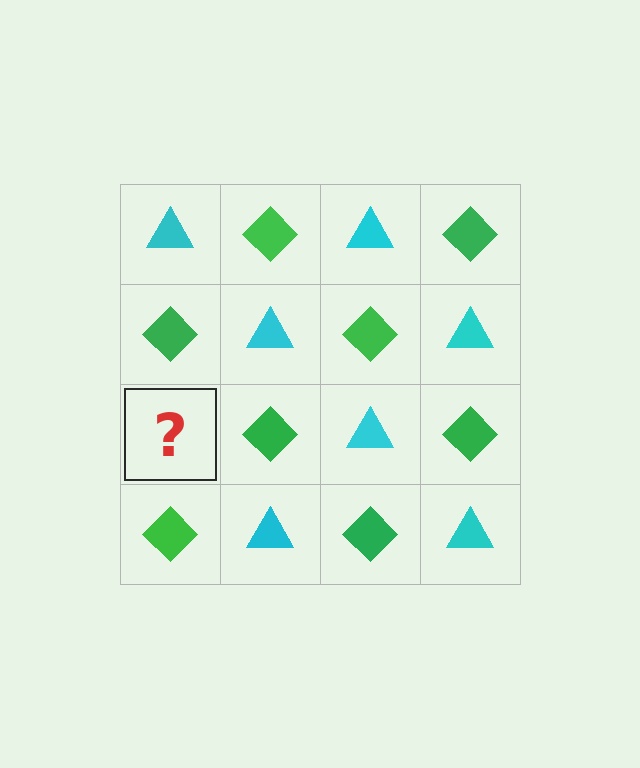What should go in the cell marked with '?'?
The missing cell should contain a cyan triangle.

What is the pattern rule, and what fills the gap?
The rule is that it alternates cyan triangle and green diamond in a checkerboard pattern. The gap should be filled with a cyan triangle.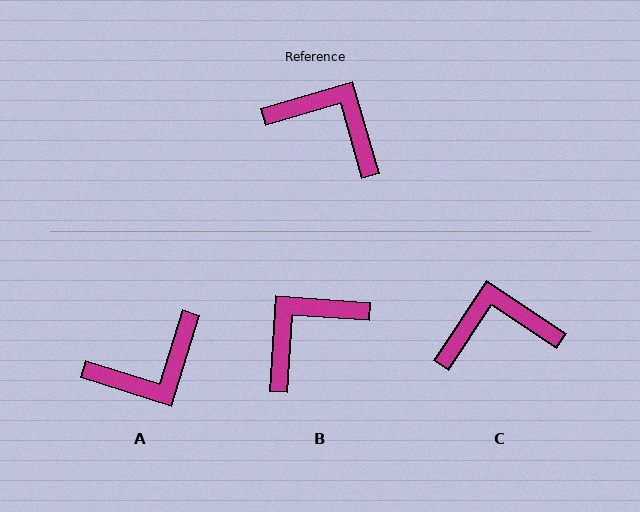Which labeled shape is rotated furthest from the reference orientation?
A, about 124 degrees away.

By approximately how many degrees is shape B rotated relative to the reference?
Approximately 70 degrees counter-clockwise.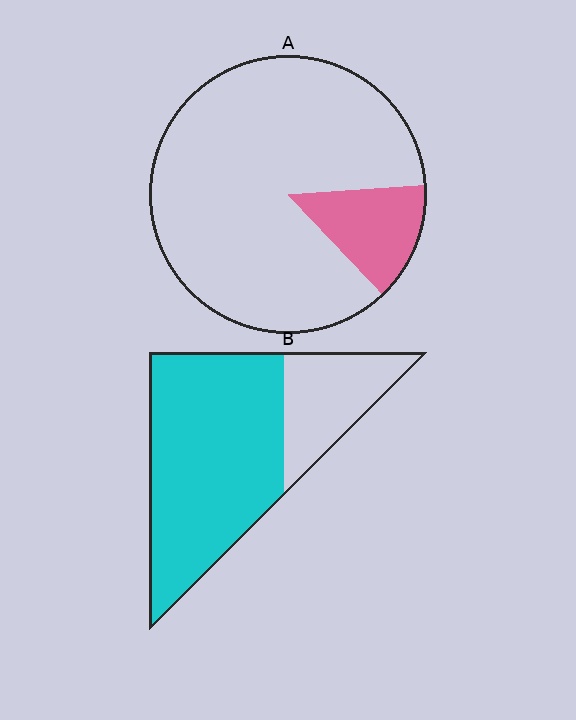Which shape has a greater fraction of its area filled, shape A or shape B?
Shape B.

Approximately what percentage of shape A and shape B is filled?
A is approximately 15% and B is approximately 75%.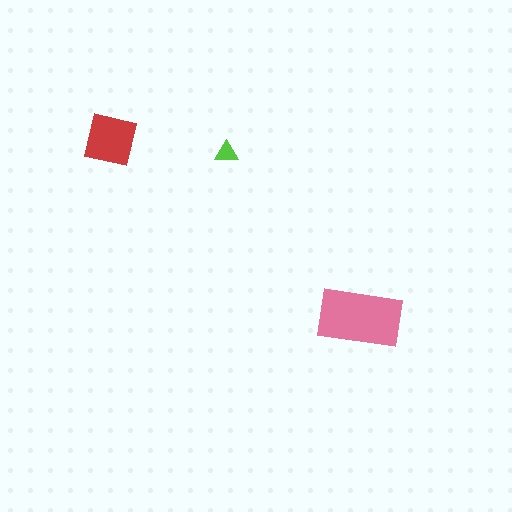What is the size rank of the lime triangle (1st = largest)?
3rd.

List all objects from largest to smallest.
The pink rectangle, the red square, the lime triangle.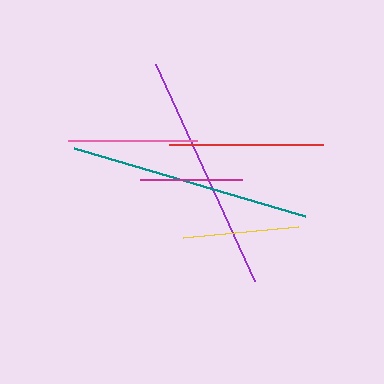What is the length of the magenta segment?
The magenta segment is approximately 102 pixels long.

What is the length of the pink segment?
The pink segment is approximately 129 pixels long.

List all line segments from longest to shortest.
From longest to shortest: teal, purple, red, pink, yellow, magenta.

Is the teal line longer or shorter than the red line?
The teal line is longer than the red line.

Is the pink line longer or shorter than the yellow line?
The pink line is longer than the yellow line.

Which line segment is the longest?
The teal line is the longest at approximately 241 pixels.